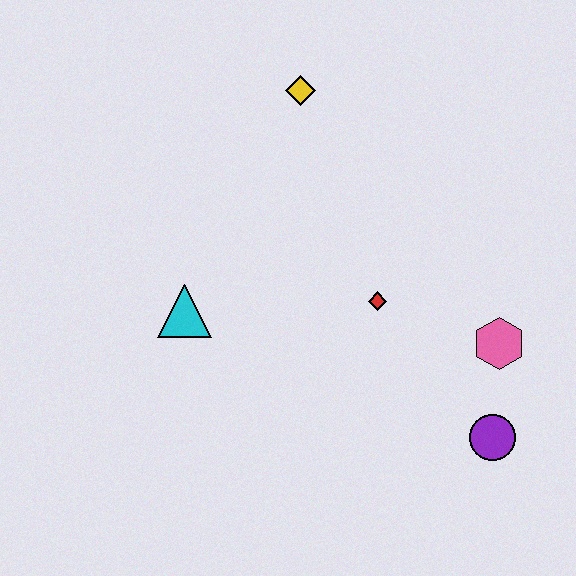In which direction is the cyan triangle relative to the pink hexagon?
The cyan triangle is to the left of the pink hexagon.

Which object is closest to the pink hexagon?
The purple circle is closest to the pink hexagon.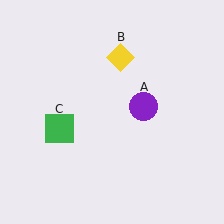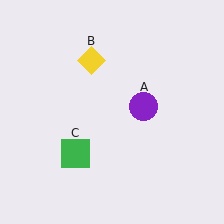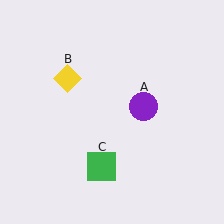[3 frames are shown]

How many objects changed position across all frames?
2 objects changed position: yellow diamond (object B), green square (object C).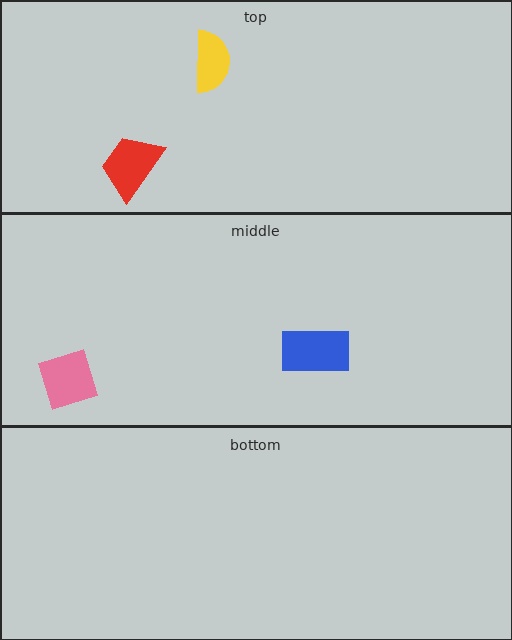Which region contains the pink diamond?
The middle region.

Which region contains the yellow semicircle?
The top region.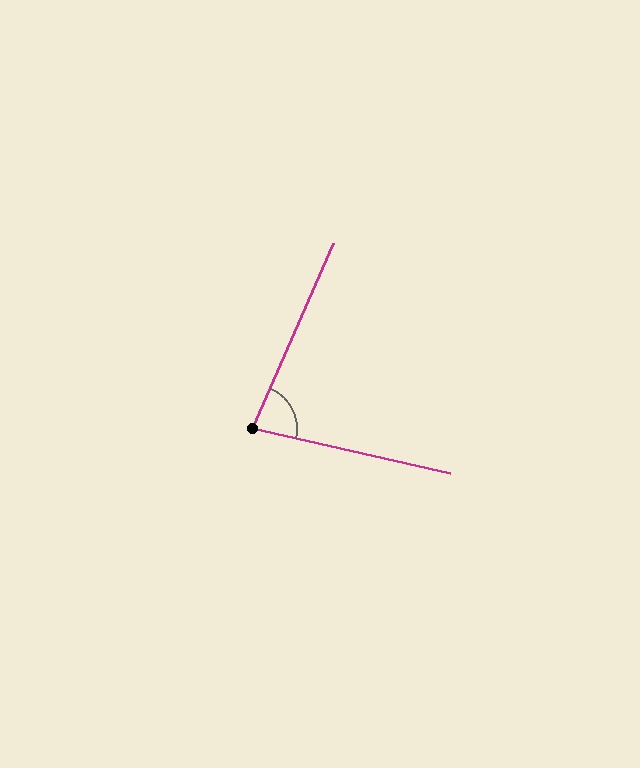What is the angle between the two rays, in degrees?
Approximately 79 degrees.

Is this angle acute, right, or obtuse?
It is acute.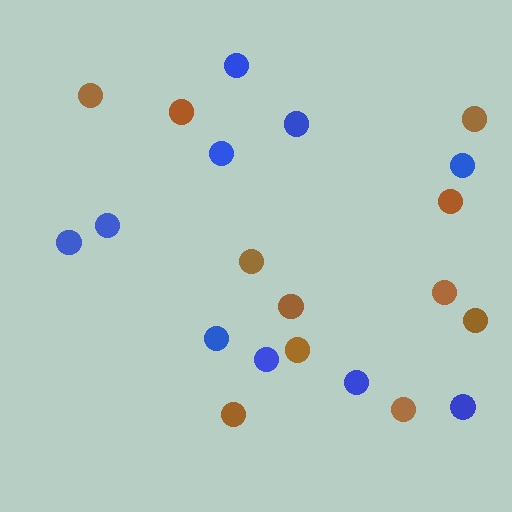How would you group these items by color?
There are 2 groups: one group of blue circles (10) and one group of brown circles (11).